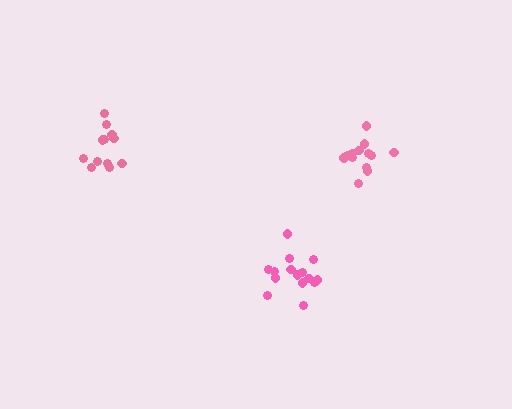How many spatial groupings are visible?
There are 3 spatial groupings.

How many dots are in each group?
Group 1: 13 dots, Group 2: 15 dots, Group 3: 12 dots (40 total).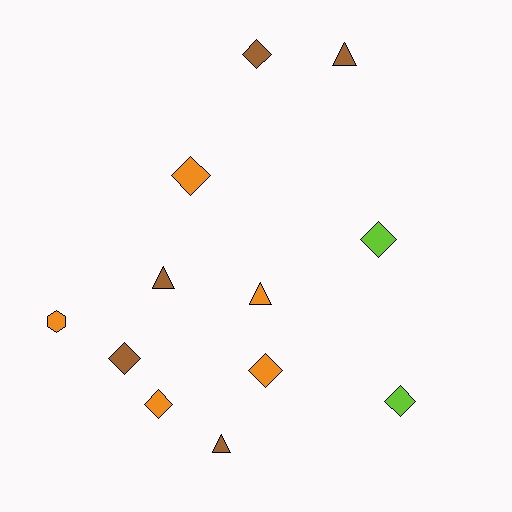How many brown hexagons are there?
There are no brown hexagons.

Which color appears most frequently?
Orange, with 5 objects.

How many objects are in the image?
There are 12 objects.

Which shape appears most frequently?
Diamond, with 7 objects.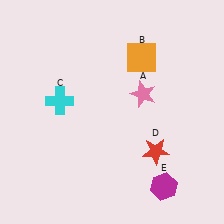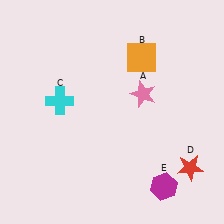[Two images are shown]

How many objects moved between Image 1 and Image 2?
1 object moved between the two images.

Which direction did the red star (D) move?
The red star (D) moved right.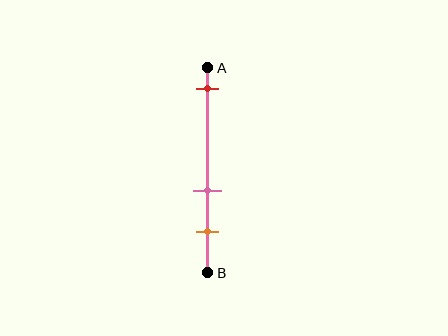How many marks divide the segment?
There are 3 marks dividing the segment.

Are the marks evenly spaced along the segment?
No, the marks are not evenly spaced.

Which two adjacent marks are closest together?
The pink and orange marks are the closest adjacent pair.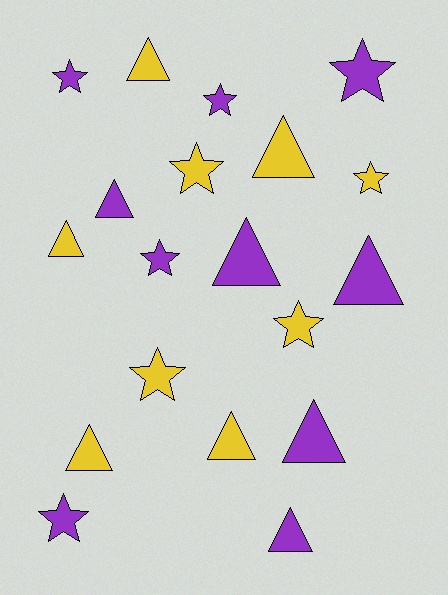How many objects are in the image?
There are 19 objects.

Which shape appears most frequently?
Triangle, with 10 objects.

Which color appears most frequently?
Purple, with 10 objects.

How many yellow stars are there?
There are 4 yellow stars.